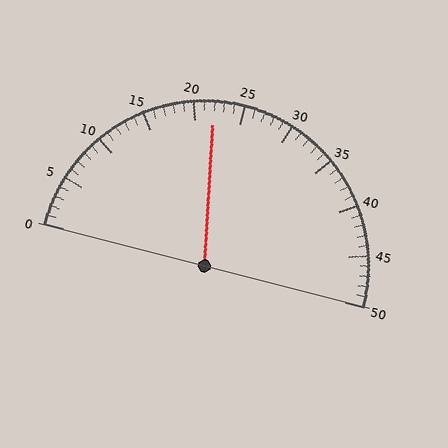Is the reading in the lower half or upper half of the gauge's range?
The reading is in the lower half of the range (0 to 50).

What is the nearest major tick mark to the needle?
The nearest major tick mark is 20.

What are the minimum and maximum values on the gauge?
The gauge ranges from 0 to 50.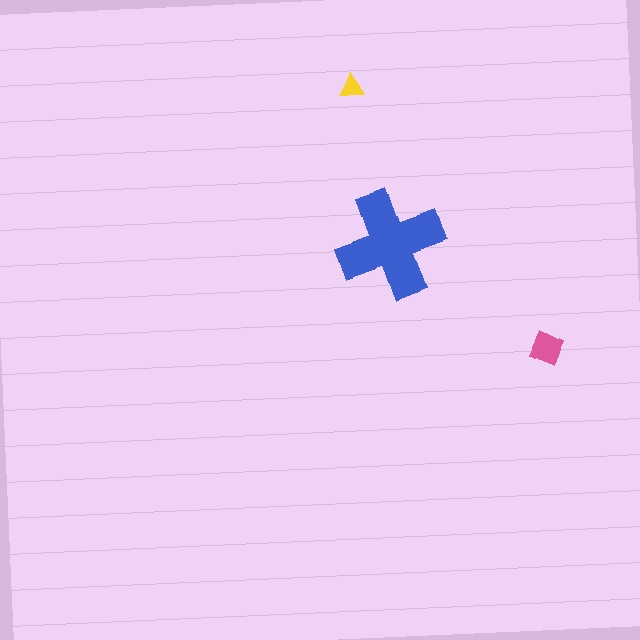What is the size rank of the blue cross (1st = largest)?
1st.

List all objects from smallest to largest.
The yellow triangle, the pink diamond, the blue cross.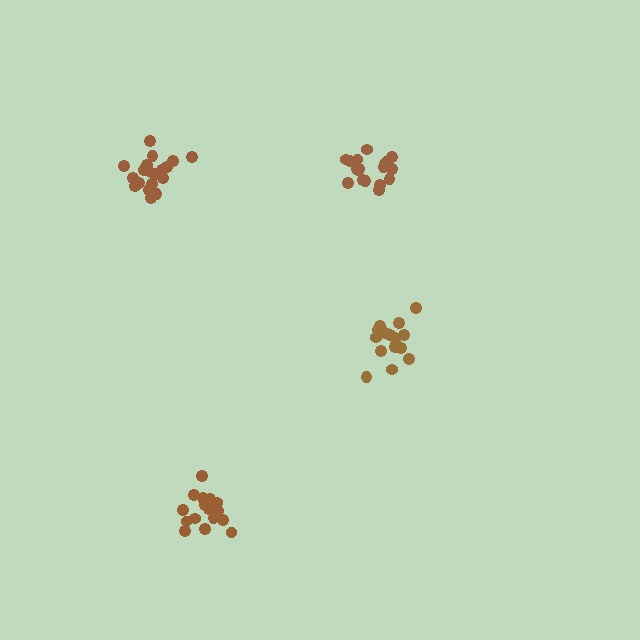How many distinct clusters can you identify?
There are 4 distinct clusters.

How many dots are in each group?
Group 1: 17 dots, Group 2: 19 dots, Group 3: 18 dots, Group 4: 16 dots (70 total).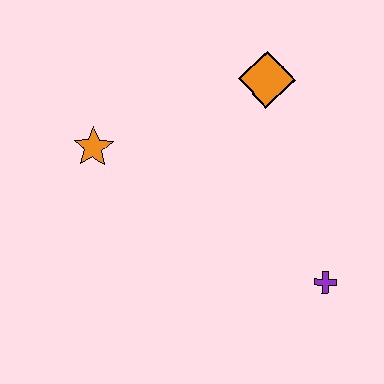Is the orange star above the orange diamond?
No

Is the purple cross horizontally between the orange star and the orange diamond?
No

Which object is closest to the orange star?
The orange diamond is closest to the orange star.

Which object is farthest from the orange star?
The purple cross is farthest from the orange star.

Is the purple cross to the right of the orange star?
Yes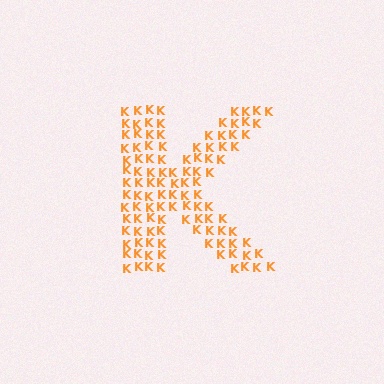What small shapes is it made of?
It is made of small letter K's.